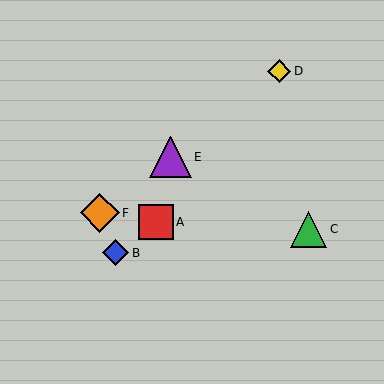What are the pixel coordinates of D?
Object D is at (279, 71).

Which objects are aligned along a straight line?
Objects D, E, F are aligned along a straight line.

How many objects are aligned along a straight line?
3 objects (D, E, F) are aligned along a straight line.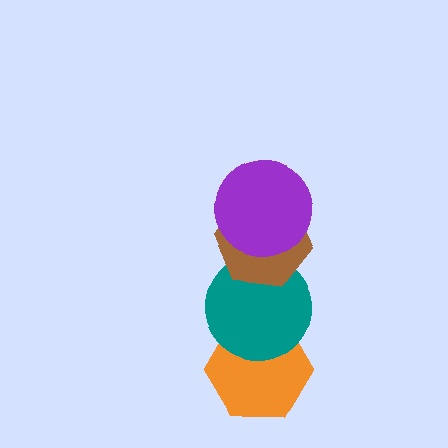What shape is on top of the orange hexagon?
The teal circle is on top of the orange hexagon.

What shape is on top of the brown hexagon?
The purple circle is on top of the brown hexagon.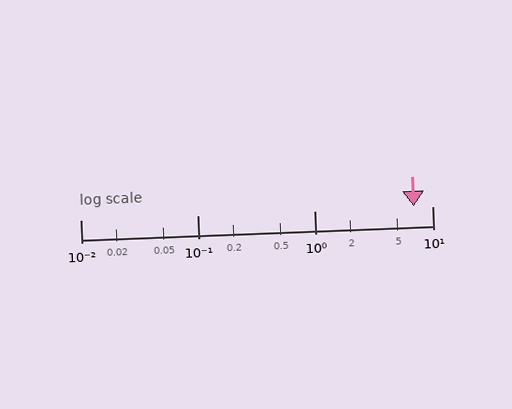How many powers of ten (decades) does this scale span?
The scale spans 3 decades, from 0.01 to 10.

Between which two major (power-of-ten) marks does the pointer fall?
The pointer is between 1 and 10.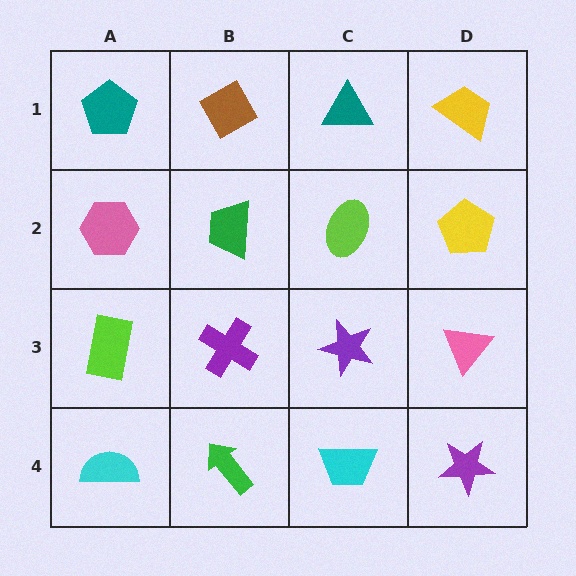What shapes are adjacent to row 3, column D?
A yellow pentagon (row 2, column D), a purple star (row 4, column D), a purple star (row 3, column C).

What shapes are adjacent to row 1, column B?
A green trapezoid (row 2, column B), a teal pentagon (row 1, column A), a teal triangle (row 1, column C).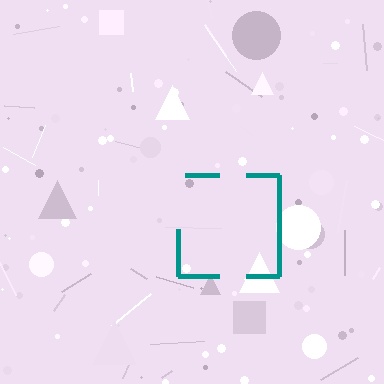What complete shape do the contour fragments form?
The contour fragments form a square.